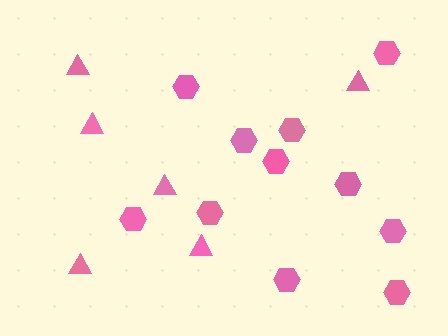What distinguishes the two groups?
There are 2 groups: one group of triangles (6) and one group of hexagons (11).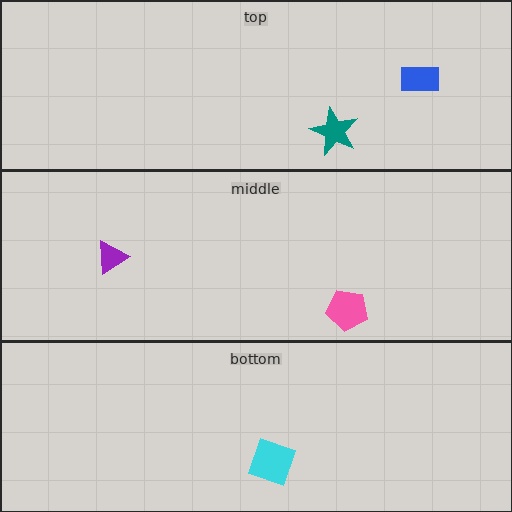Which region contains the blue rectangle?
The top region.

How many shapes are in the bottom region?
1.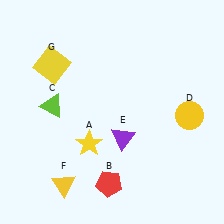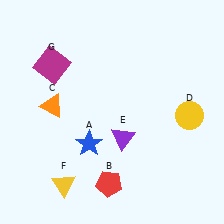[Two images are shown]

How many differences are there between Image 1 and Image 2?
There are 3 differences between the two images.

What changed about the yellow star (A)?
In Image 1, A is yellow. In Image 2, it changed to blue.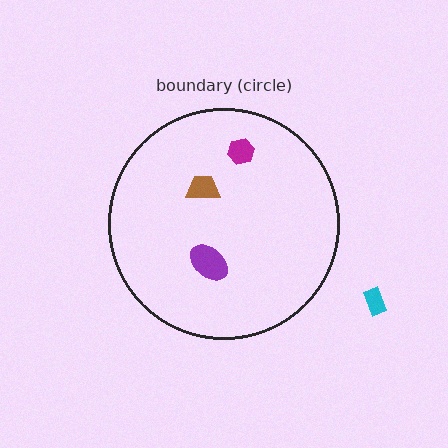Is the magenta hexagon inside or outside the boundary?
Inside.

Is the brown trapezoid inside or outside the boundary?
Inside.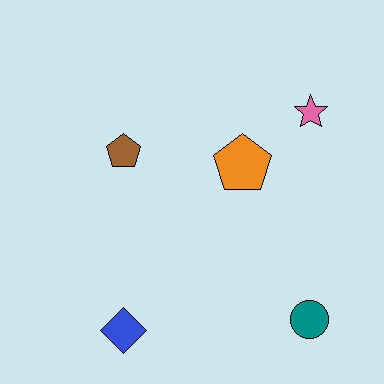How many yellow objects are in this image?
There are no yellow objects.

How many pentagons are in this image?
There are 2 pentagons.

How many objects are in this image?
There are 5 objects.